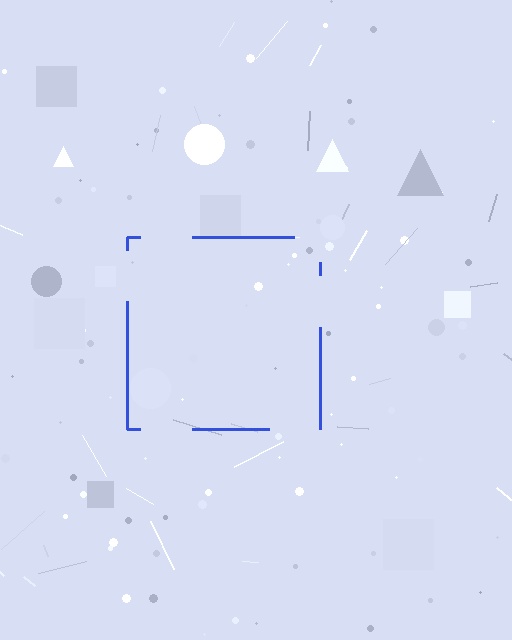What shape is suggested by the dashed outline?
The dashed outline suggests a square.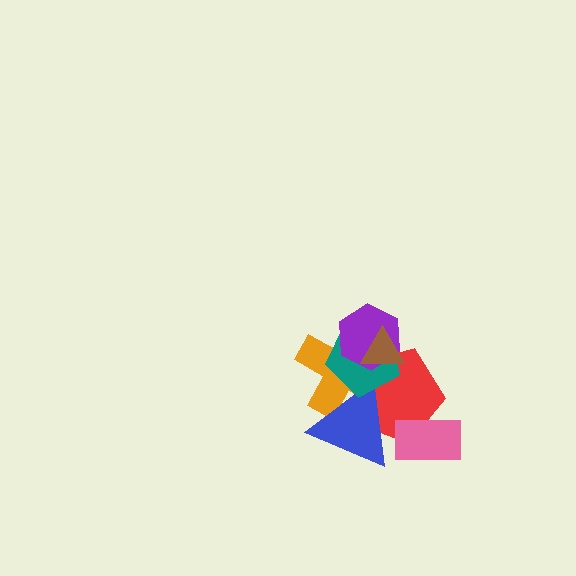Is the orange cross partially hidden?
Yes, it is partially covered by another shape.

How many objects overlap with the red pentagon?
6 objects overlap with the red pentagon.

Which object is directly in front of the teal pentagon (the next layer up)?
The purple hexagon is directly in front of the teal pentagon.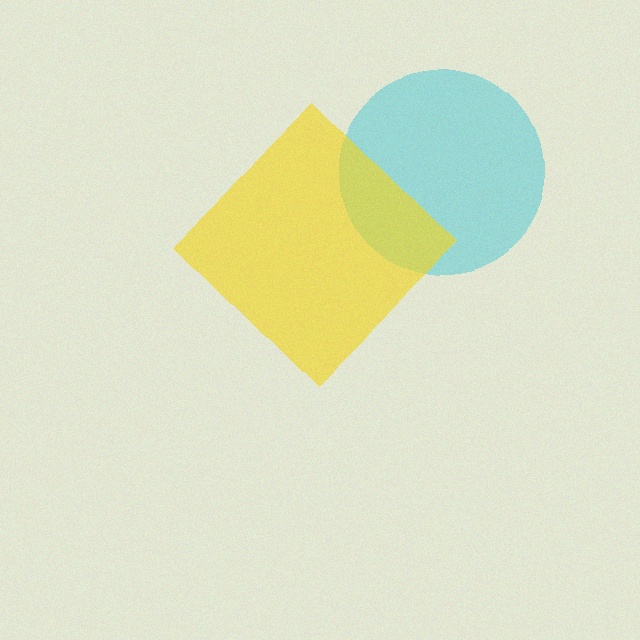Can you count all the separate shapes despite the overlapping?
Yes, there are 2 separate shapes.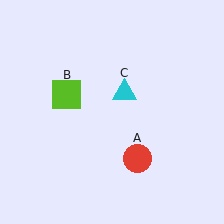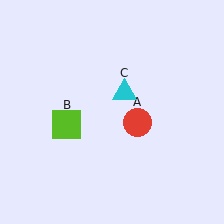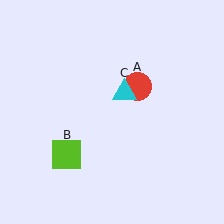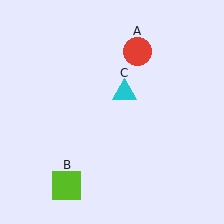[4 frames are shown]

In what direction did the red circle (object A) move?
The red circle (object A) moved up.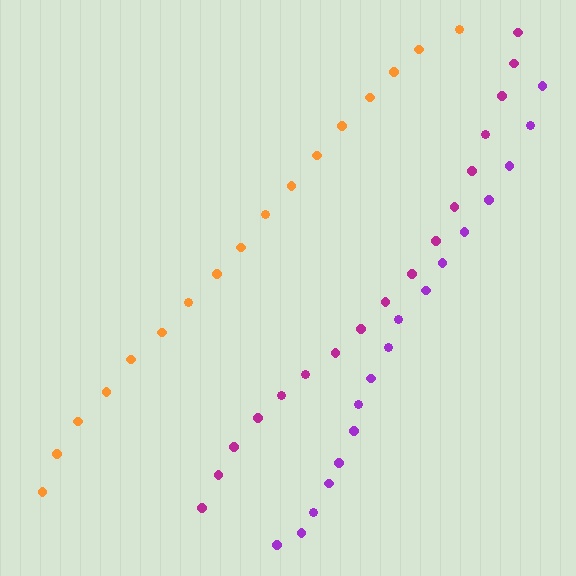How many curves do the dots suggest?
There are 3 distinct paths.